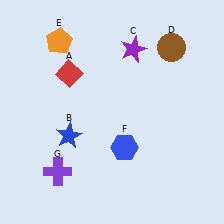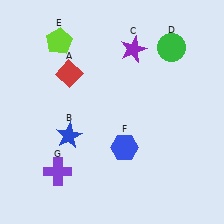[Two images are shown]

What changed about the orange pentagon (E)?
In Image 1, E is orange. In Image 2, it changed to lime.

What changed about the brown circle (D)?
In Image 1, D is brown. In Image 2, it changed to green.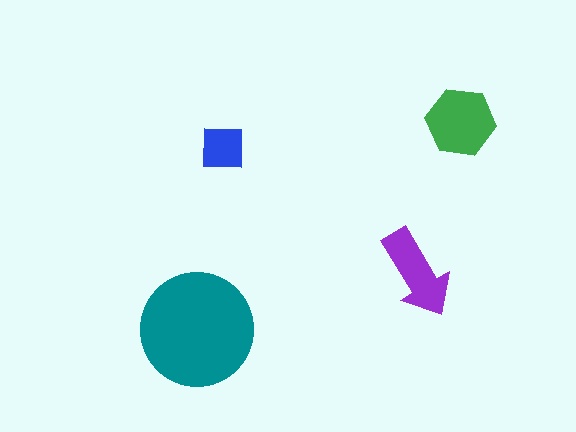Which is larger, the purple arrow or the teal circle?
The teal circle.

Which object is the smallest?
The blue square.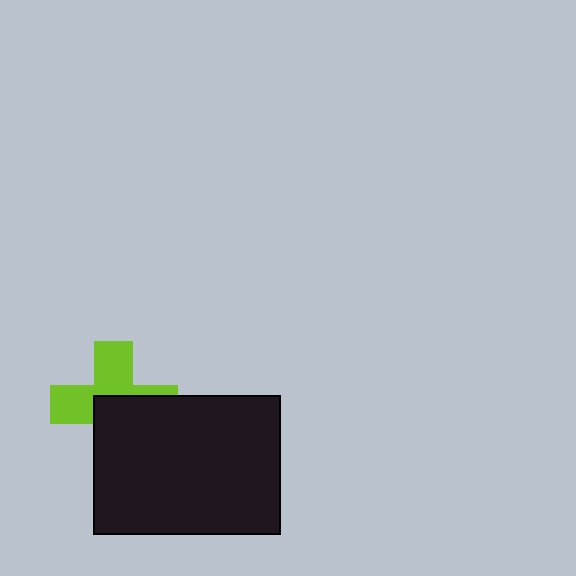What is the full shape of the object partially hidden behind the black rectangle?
The partially hidden object is a lime cross.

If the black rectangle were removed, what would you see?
You would see the complete lime cross.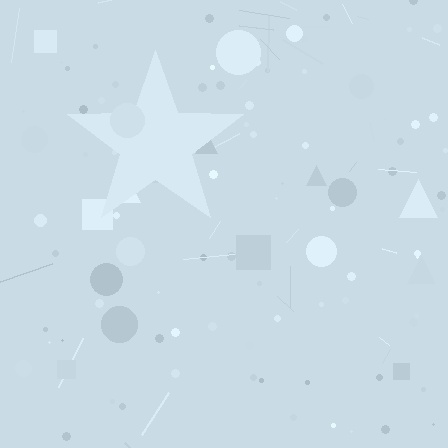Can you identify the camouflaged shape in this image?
The camouflaged shape is a star.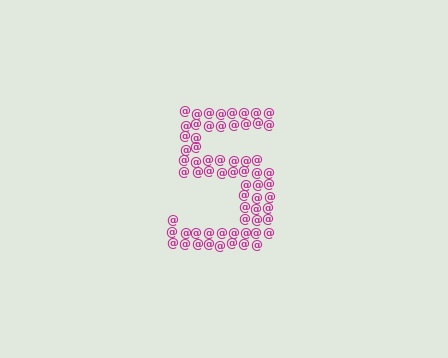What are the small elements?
The small elements are at signs.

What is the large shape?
The large shape is the digit 5.